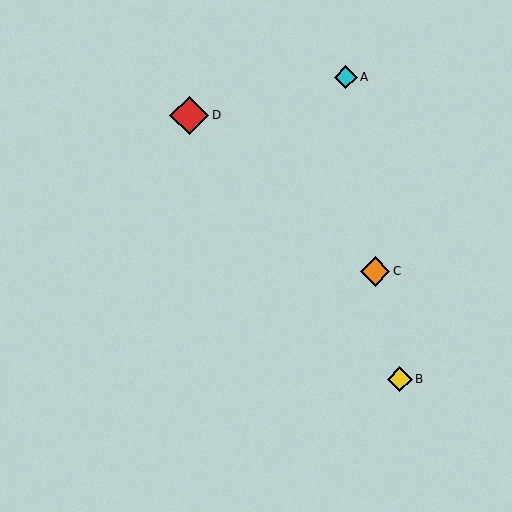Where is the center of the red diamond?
The center of the red diamond is at (189, 115).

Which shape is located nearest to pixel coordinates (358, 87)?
The cyan diamond (labeled A) at (346, 77) is nearest to that location.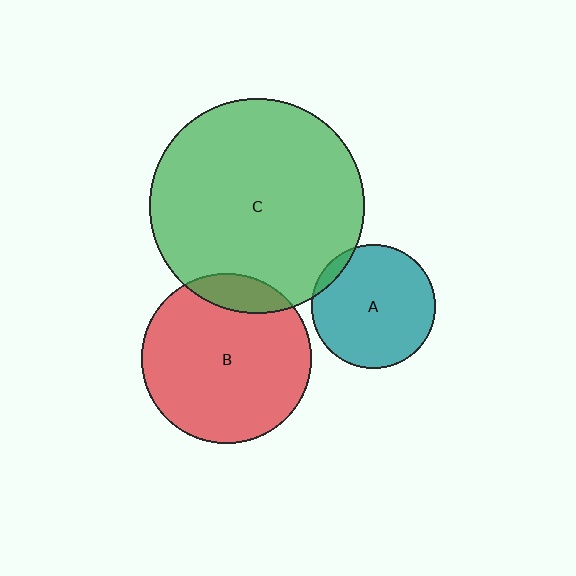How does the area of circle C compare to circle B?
Approximately 1.6 times.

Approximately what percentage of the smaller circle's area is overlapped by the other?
Approximately 15%.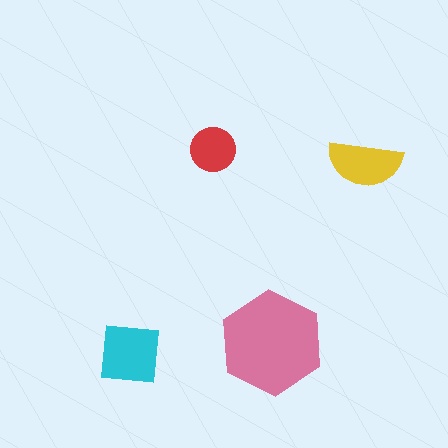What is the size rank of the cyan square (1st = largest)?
2nd.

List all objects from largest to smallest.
The pink hexagon, the cyan square, the yellow semicircle, the red circle.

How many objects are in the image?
There are 4 objects in the image.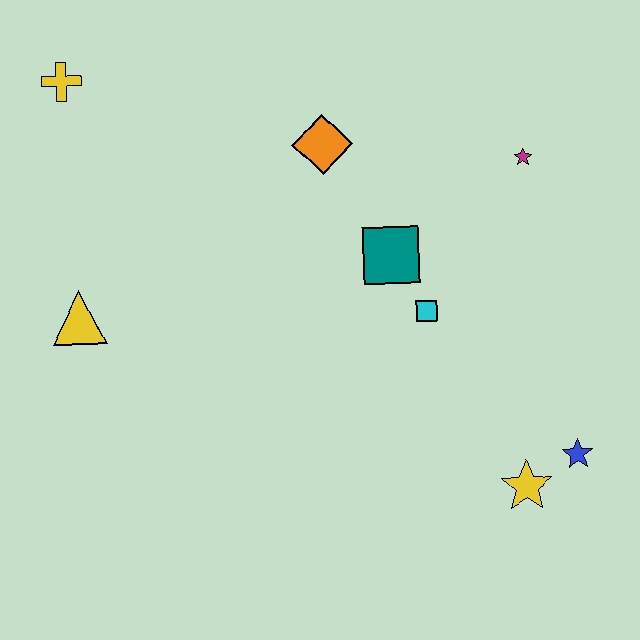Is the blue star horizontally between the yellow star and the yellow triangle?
No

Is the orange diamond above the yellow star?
Yes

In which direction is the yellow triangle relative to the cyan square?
The yellow triangle is to the left of the cyan square.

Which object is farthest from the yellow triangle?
The blue star is farthest from the yellow triangle.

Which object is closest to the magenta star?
The teal square is closest to the magenta star.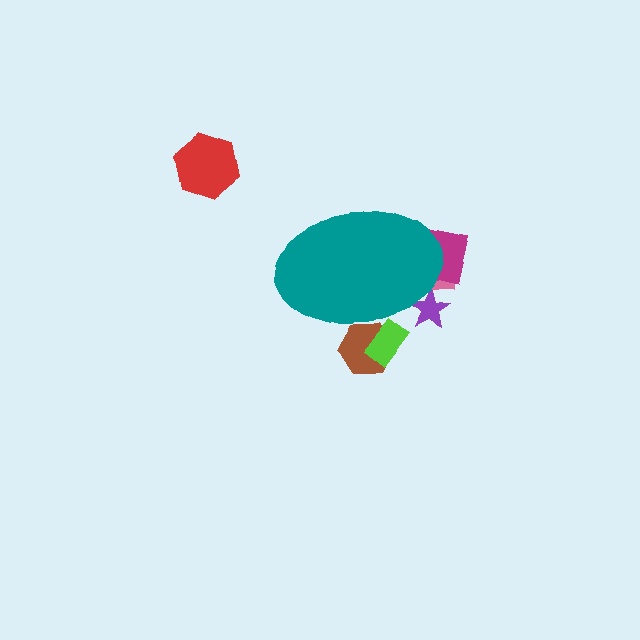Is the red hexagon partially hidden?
No, the red hexagon is fully visible.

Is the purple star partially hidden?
Yes, the purple star is partially hidden behind the teal ellipse.